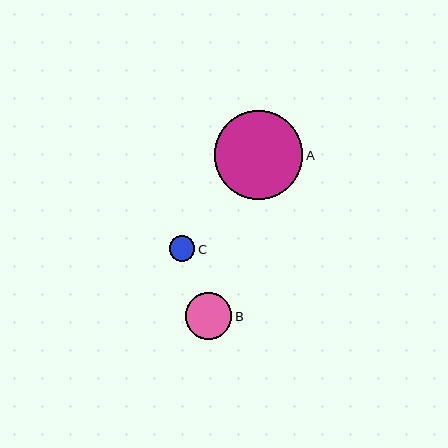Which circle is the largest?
Circle A is the largest with a size of approximately 89 pixels.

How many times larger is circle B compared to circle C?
Circle B is approximately 1.8 times the size of circle C.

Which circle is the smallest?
Circle C is the smallest with a size of approximately 26 pixels.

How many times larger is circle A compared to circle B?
Circle A is approximately 1.9 times the size of circle B.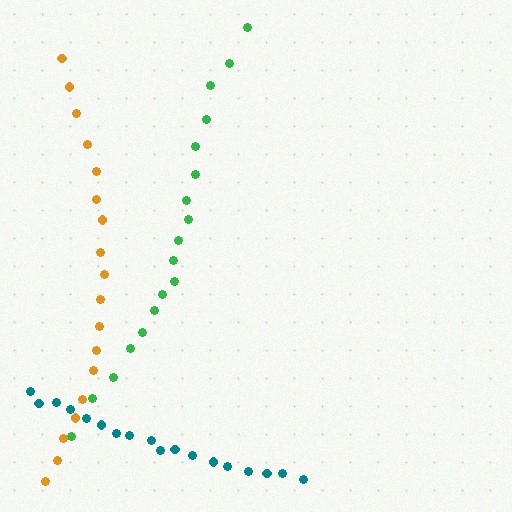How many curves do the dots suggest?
There are 3 distinct paths.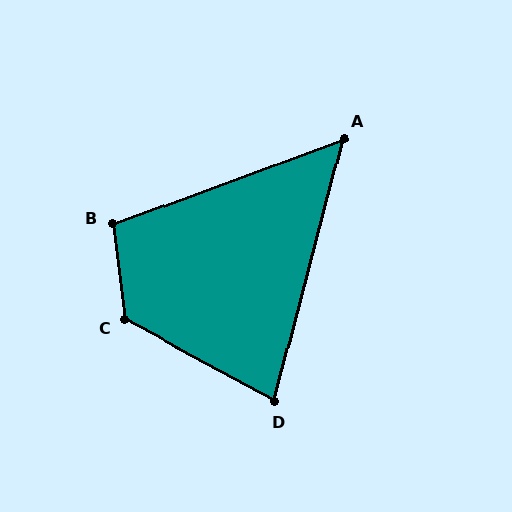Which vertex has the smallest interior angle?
A, at approximately 55 degrees.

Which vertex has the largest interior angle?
C, at approximately 125 degrees.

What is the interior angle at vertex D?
Approximately 76 degrees (acute).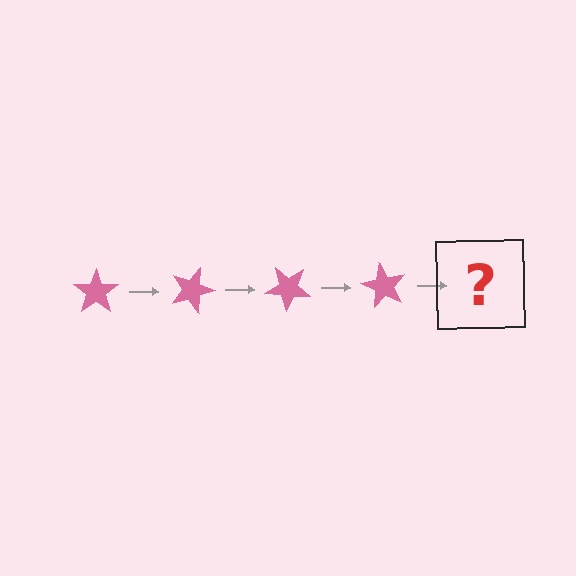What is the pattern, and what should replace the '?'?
The pattern is that the star rotates 20 degrees each step. The '?' should be a pink star rotated 80 degrees.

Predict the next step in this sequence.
The next step is a pink star rotated 80 degrees.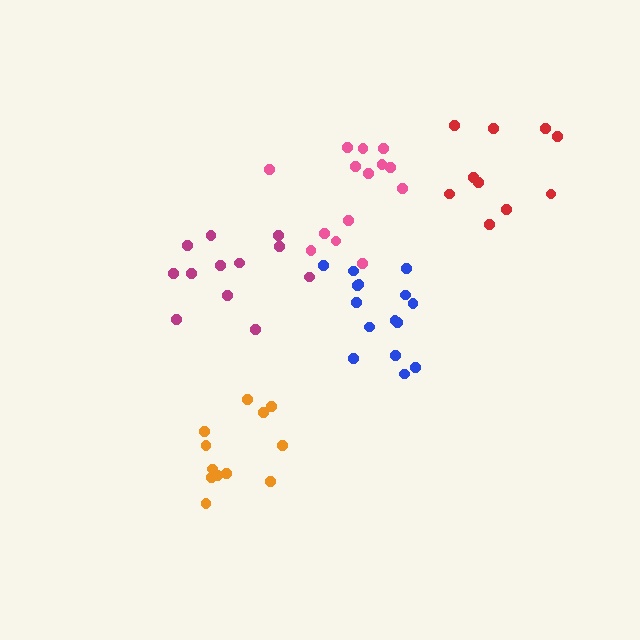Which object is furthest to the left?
The magenta cluster is leftmost.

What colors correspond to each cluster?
The clusters are colored: blue, magenta, pink, orange, red.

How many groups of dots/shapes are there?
There are 5 groups.